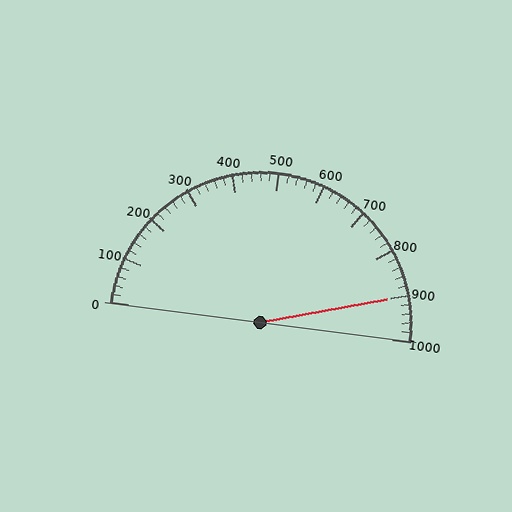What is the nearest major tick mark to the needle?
The nearest major tick mark is 900.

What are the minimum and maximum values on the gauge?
The gauge ranges from 0 to 1000.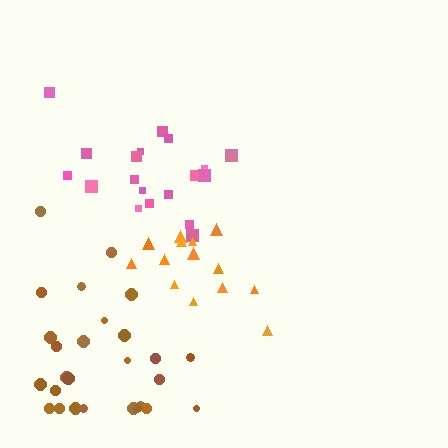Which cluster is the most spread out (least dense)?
Brown.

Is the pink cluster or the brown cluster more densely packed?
Pink.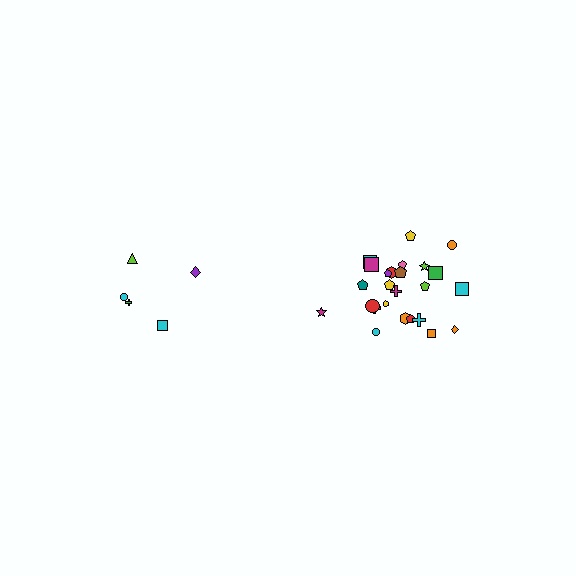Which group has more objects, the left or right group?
The right group.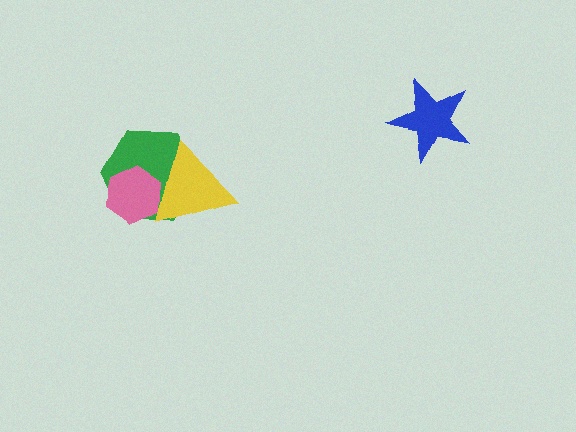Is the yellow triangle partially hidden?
No, no other shape covers it.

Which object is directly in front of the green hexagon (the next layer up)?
The pink hexagon is directly in front of the green hexagon.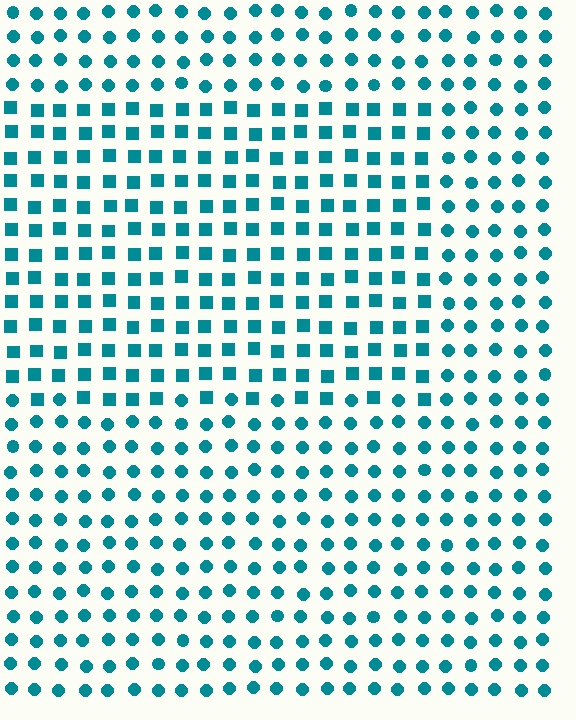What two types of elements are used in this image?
The image uses squares inside the rectangle region and circles outside it.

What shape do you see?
I see a rectangle.